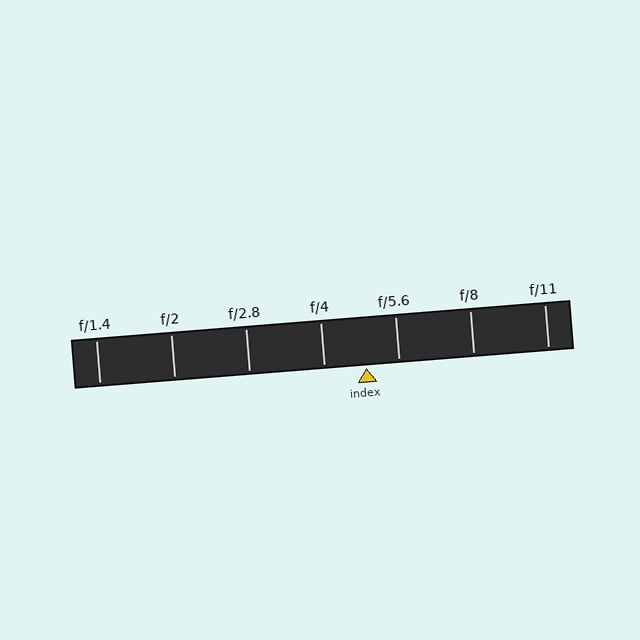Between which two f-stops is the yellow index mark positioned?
The index mark is between f/4 and f/5.6.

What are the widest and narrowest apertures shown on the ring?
The widest aperture shown is f/1.4 and the narrowest is f/11.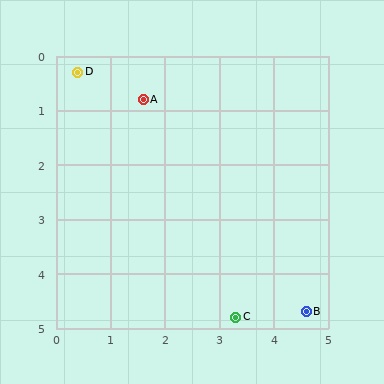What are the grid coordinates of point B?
Point B is at approximately (4.6, 4.7).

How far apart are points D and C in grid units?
Points D and C are about 5.4 grid units apart.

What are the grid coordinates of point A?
Point A is at approximately (1.6, 0.8).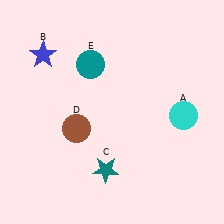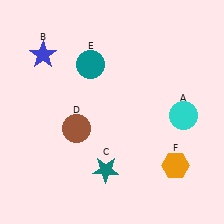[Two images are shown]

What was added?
An orange hexagon (F) was added in Image 2.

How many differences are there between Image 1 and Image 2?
There is 1 difference between the two images.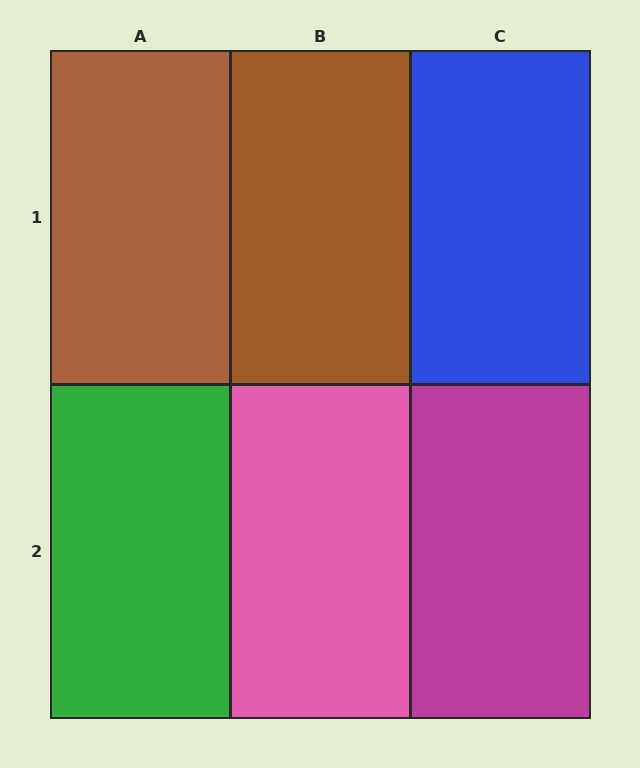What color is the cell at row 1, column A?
Brown.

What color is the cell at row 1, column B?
Brown.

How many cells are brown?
2 cells are brown.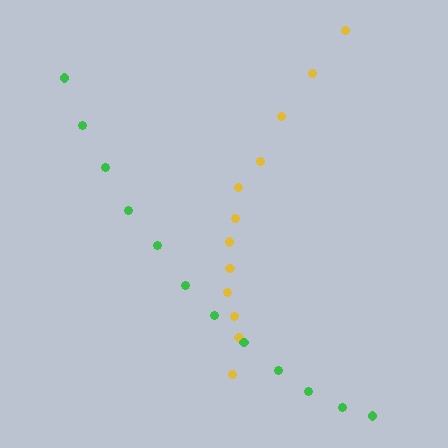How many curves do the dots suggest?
There are 2 distinct paths.